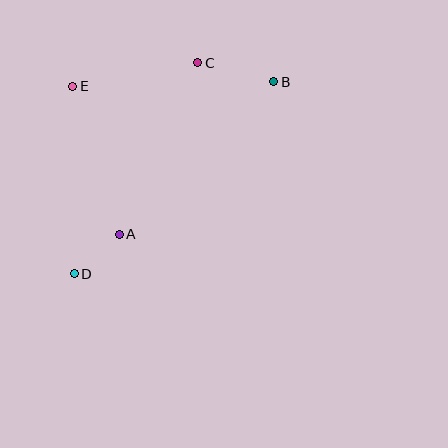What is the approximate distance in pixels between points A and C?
The distance between A and C is approximately 188 pixels.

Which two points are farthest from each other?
Points B and D are farthest from each other.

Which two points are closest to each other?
Points A and D are closest to each other.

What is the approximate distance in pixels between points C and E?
The distance between C and E is approximately 127 pixels.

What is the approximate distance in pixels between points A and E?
The distance between A and E is approximately 155 pixels.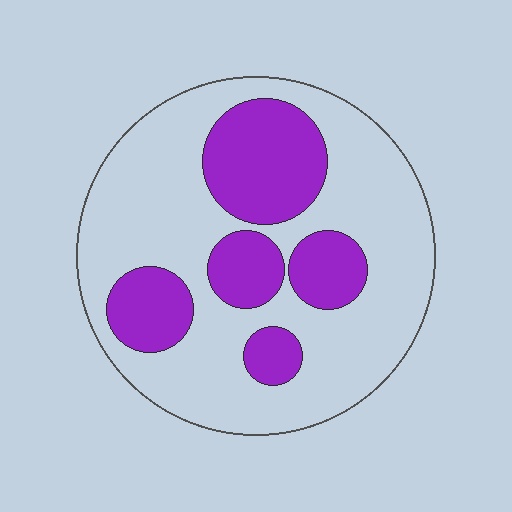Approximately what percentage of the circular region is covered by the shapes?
Approximately 30%.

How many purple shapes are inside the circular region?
5.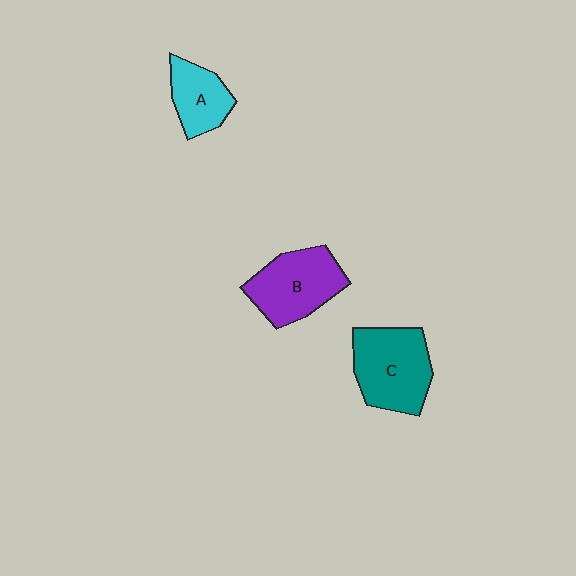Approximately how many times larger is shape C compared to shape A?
Approximately 1.7 times.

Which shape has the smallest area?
Shape A (cyan).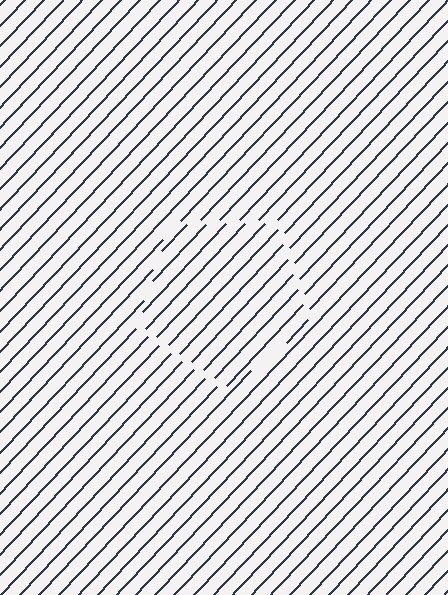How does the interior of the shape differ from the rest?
The interior of the shape contains the same grating, shifted by half a period — the contour is defined by the phase discontinuity where line-ends from the inner and outer gratings abut.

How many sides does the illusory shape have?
5 sides — the line-ends trace a pentagon.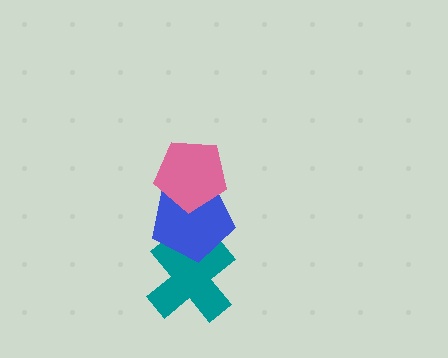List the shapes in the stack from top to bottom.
From top to bottom: the pink pentagon, the blue pentagon, the teal cross.